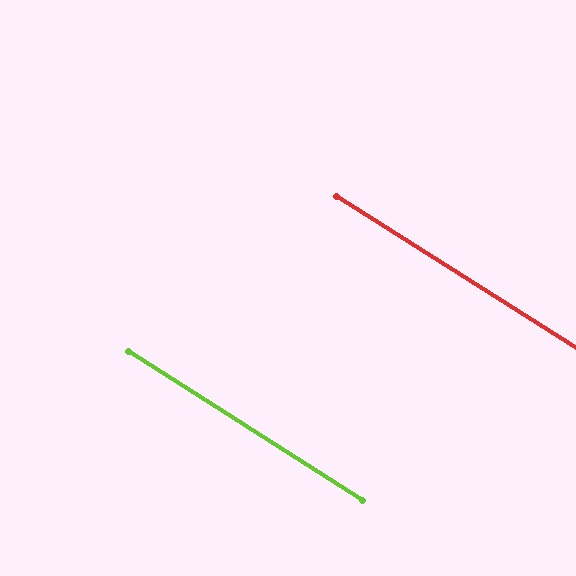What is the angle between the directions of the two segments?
Approximately 0 degrees.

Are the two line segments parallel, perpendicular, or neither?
Parallel — their directions differ by only 0.1°.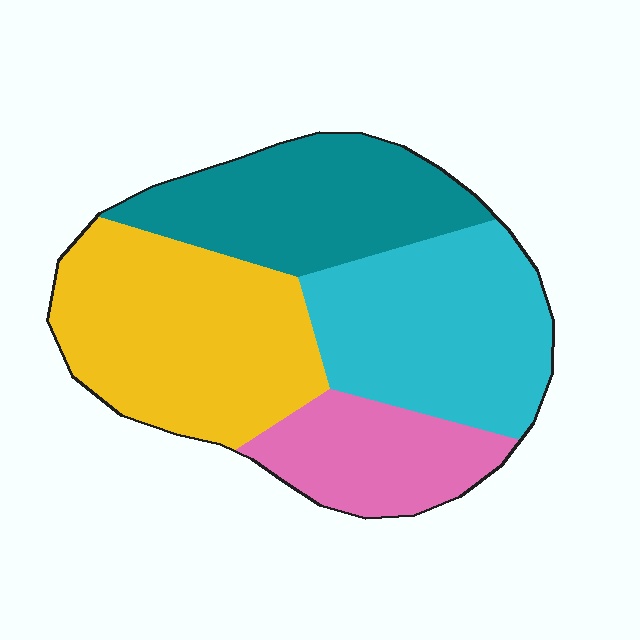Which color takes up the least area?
Pink, at roughly 15%.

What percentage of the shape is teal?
Teal takes up about one quarter (1/4) of the shape.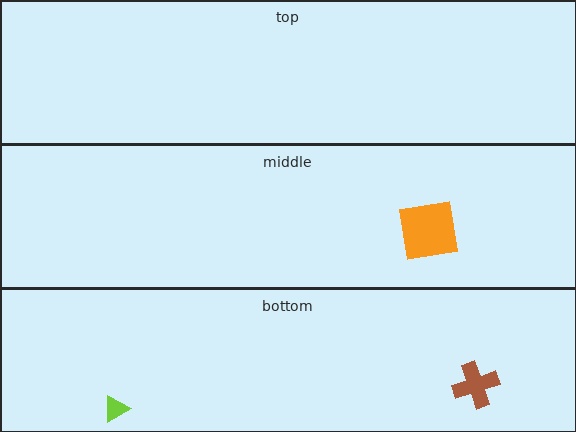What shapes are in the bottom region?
The lime triangle, the brown cross.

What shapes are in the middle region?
The orange square.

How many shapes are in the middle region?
1.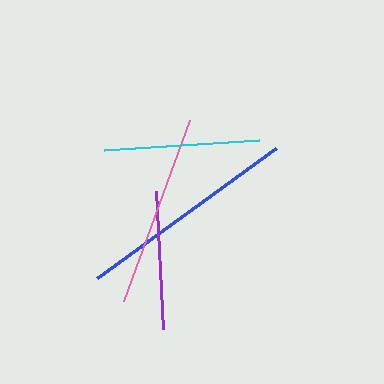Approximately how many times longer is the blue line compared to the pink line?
The blue line is approximately 1.1 times the length of the pink line.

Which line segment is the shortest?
The purple line is the shortest at approximately 137 pixels.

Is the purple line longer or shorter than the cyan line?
The cyan line is longer than the purple line.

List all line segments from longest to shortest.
From longest to shortest: blue, pink, cyan, purple.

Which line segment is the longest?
The blue line is the longest at approximately 221 pixels.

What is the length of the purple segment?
The purple segment is approximately 137 pixels long.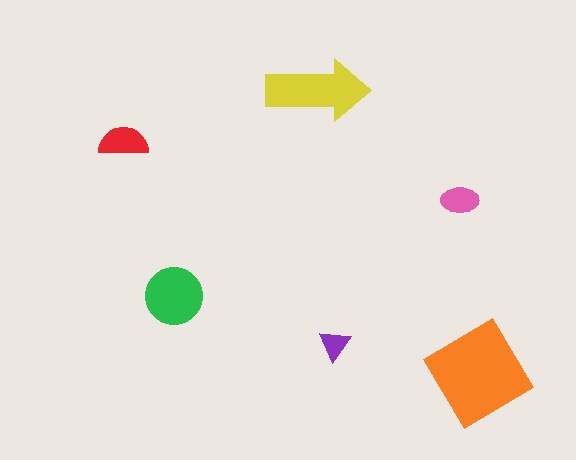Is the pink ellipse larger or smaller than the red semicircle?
Smaller.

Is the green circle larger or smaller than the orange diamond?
Smaller.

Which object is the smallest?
The purple triangle.